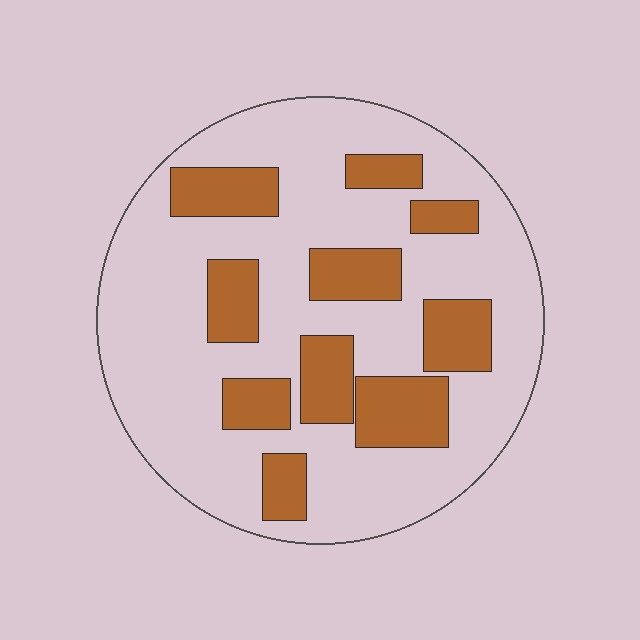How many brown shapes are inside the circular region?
10.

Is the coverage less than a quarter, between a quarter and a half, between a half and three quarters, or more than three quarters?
Between a quarter and a half.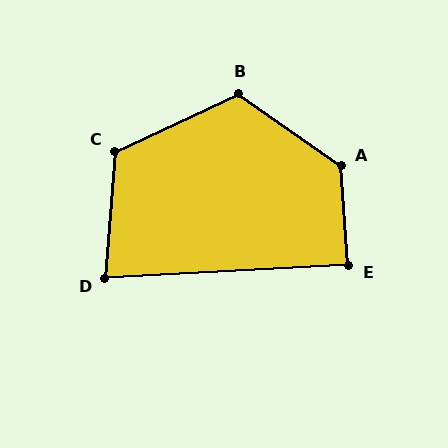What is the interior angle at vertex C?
Approximately 120 degrees (obtuse).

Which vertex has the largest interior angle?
A, at approximately 129 degrees.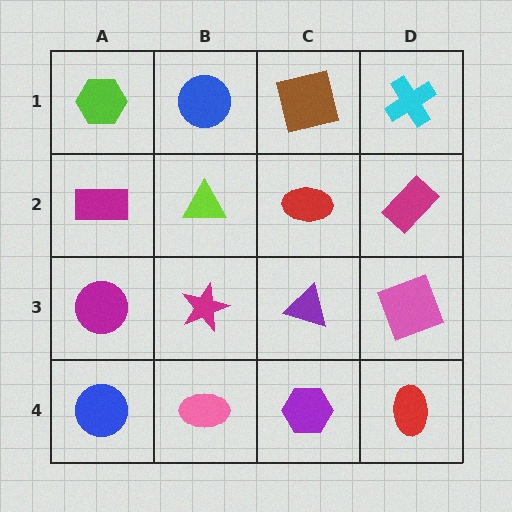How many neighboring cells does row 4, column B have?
3.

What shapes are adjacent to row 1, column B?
A lime triangle (row 2, column B), a lime hexagon (row 1, column A), a brown square (row 1, column C).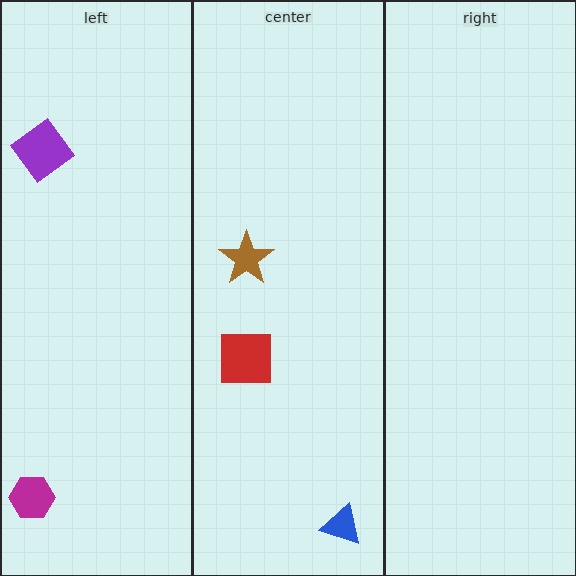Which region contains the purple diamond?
The left region.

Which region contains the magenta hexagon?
The left region.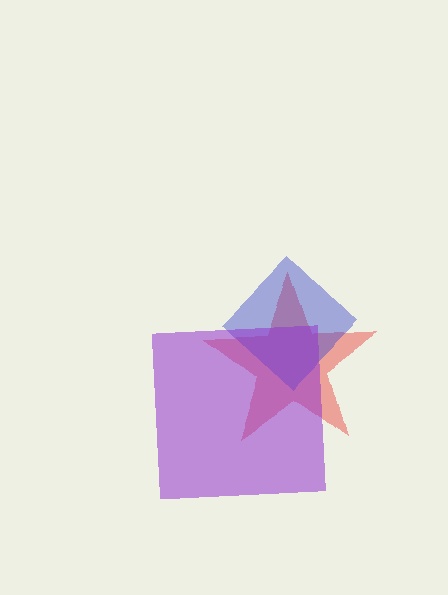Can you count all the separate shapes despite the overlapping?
Yes, there are 3 separate shapes.